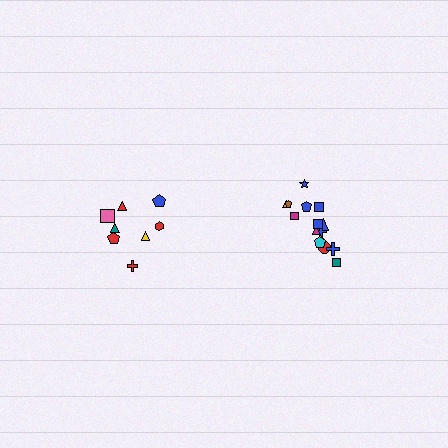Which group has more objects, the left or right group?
The right group.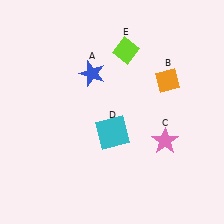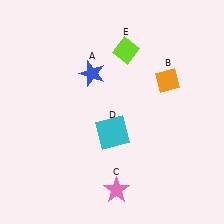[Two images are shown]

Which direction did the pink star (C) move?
The pink star (C) moved down.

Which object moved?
The pink star (C) moved down.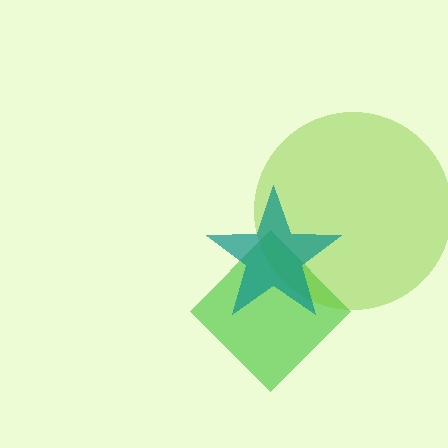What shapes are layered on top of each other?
The layered shapes are: a green diamond, a lime circle, a teal star.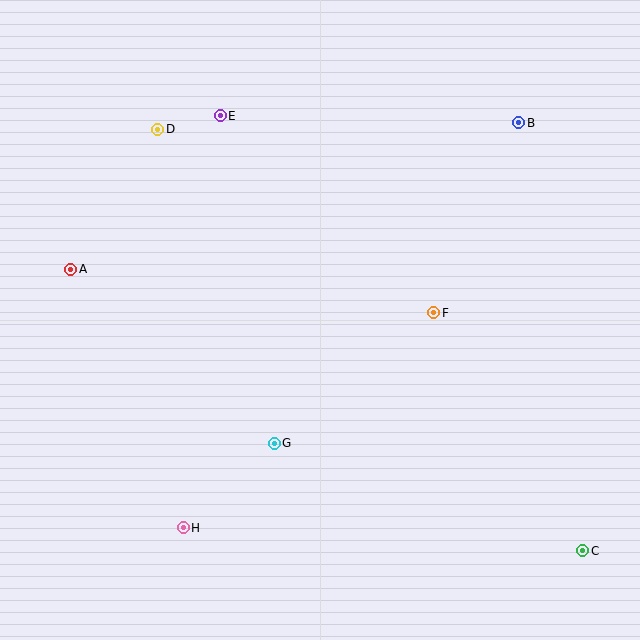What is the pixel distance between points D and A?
The distance between D and A is 165 pixels.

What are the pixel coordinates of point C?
Point C is at (583, 551).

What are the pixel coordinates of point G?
Point G is at (274, 443).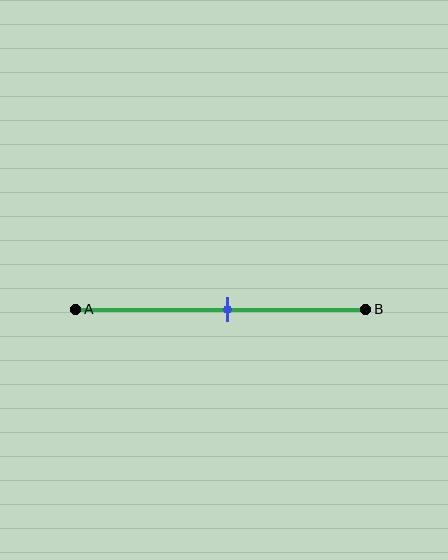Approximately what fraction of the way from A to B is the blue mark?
The blue mark is approximately 50% of the way from A to B.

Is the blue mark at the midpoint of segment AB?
Yes, the mark is approximately at the midpoint.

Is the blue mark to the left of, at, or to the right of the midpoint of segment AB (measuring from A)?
The blue mark is approximately at the midpoint of segment AB.